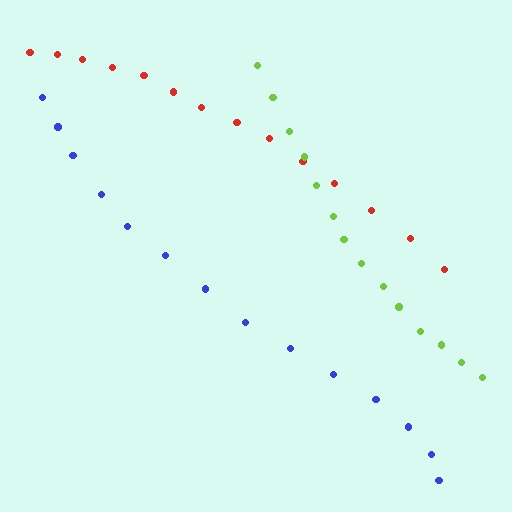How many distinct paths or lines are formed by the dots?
There are 3 distinct paths.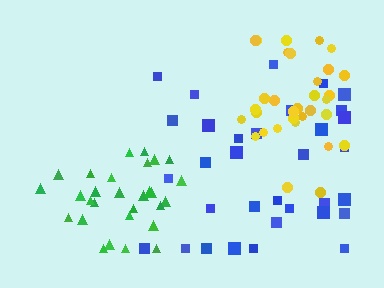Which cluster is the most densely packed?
Green.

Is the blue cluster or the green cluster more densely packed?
Green.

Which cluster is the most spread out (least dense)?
Blue.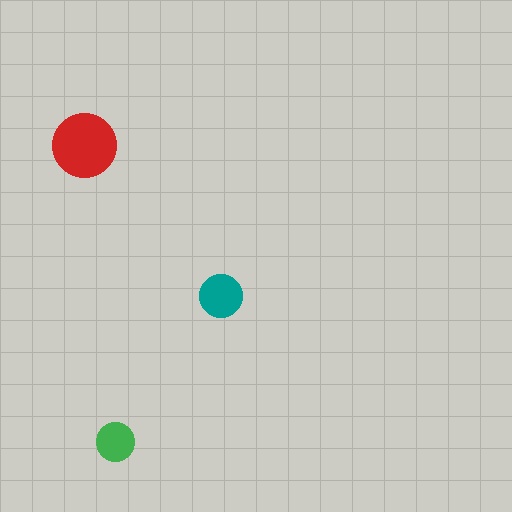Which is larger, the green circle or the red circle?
The red one.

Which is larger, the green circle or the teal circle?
The teal one.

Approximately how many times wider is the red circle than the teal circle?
About 1.5 times wider.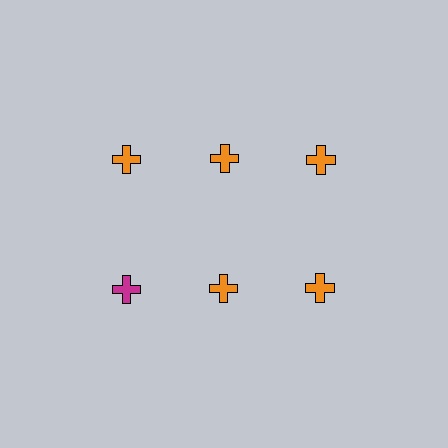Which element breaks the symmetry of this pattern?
The magenta cross in the second row, leftmost column breaks the symmetry. All other shapes are orange crosses.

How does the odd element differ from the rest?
It has a different color: magenta instead of orange.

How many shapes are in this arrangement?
There are 6 shapes arranged in a grid pattern.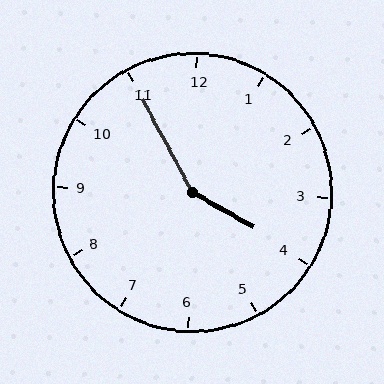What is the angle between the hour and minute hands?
Approximately 148 degrees.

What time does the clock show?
3:55.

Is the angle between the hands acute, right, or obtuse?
It is obtuse.